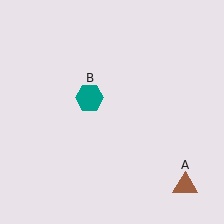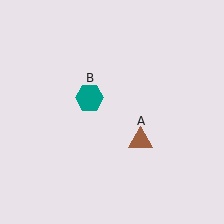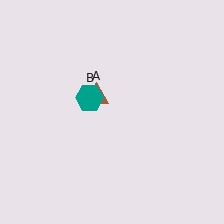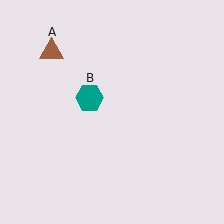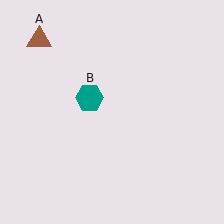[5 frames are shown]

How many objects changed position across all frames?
1 object changed position: brown triangle (object A).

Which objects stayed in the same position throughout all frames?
Teal hexagon (object B) remained stationary.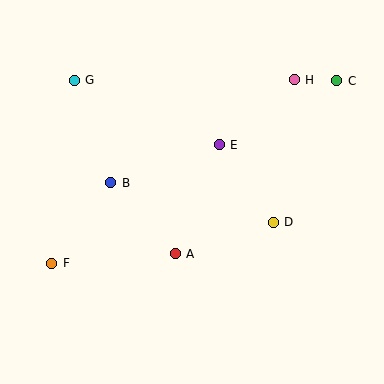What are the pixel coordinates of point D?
Point D is at (273, 222).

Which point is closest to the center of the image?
Point E at (219, 145) is closest to the center.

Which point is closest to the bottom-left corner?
Point F is closest to the bottom-left corner.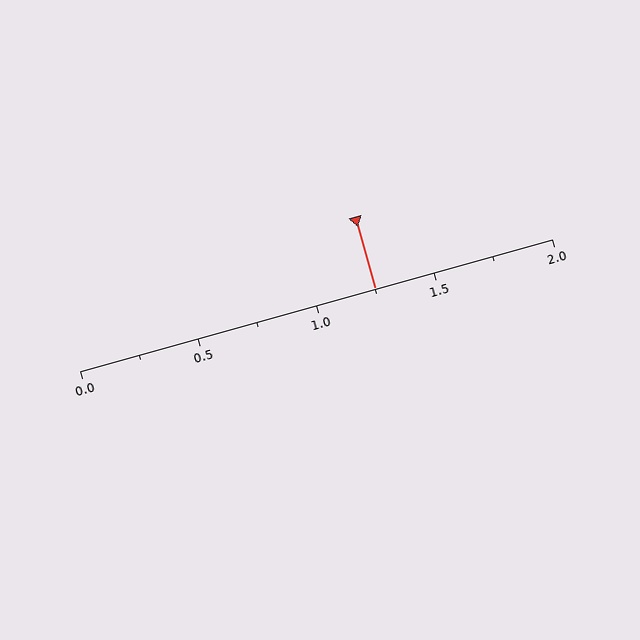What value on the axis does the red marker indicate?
The marker indicates approximately 1.25.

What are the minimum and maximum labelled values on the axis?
The axis runs from 0.0 to 2.0.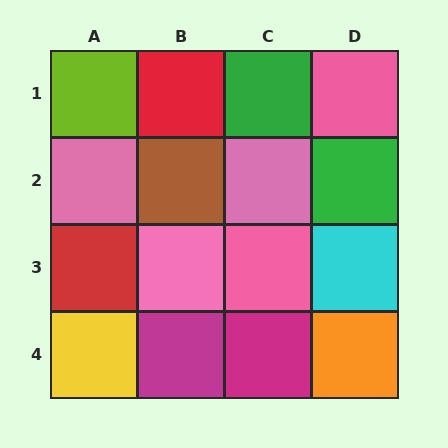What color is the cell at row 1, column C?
Green.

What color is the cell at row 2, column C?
Pink.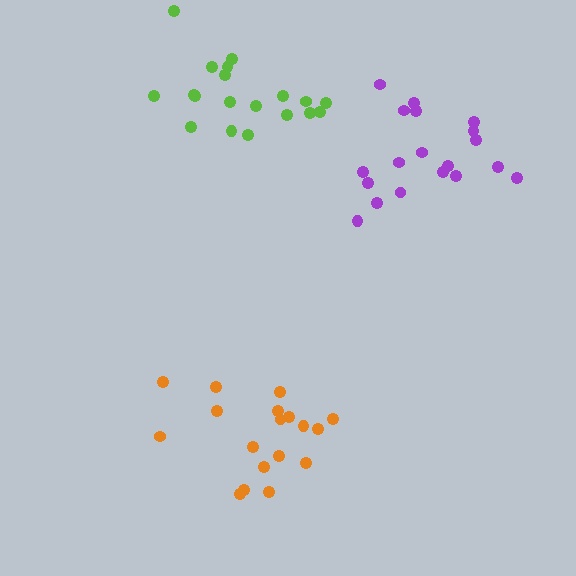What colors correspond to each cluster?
The clusters are colored: lime, orange, purple.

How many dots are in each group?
Group 1: 19 dots, Group 2: 18 dots, Group 3: 19 dots (56 total).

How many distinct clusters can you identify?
There are 3 distinct clusters.